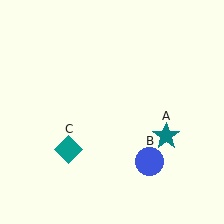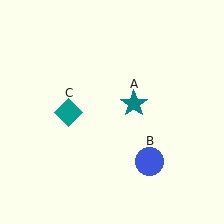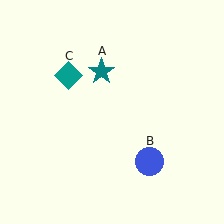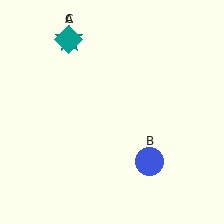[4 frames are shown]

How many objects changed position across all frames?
2 objects changed position: teal star (object A), teal diamond (object C).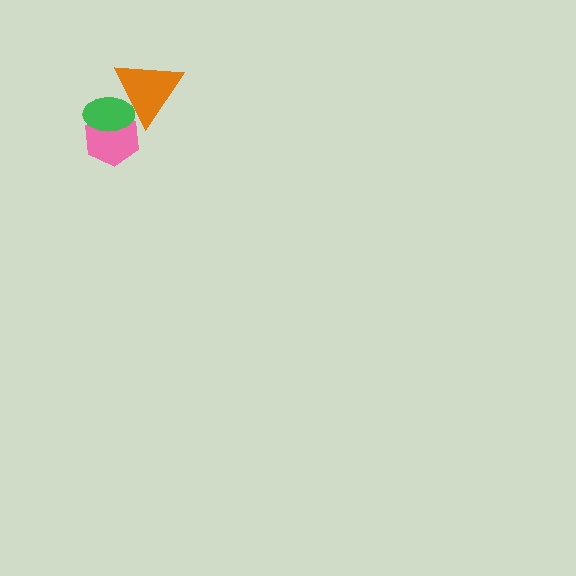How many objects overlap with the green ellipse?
2 objects overlap with the green ellipse.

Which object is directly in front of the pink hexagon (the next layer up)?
The green ellipse is directly in front of the pink hexagon.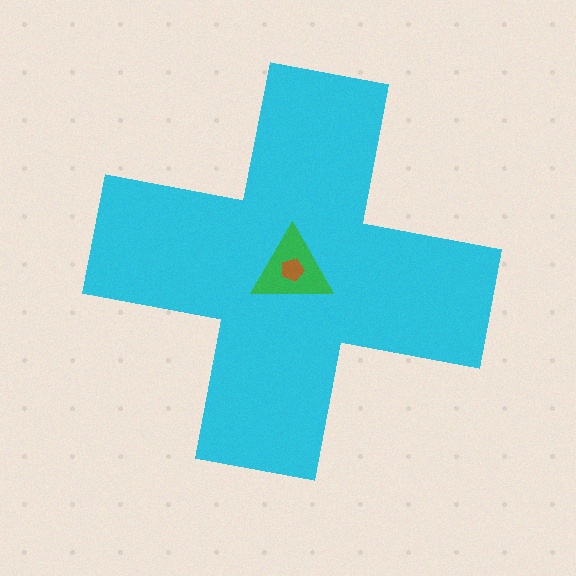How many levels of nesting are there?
3.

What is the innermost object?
The brown pentagon.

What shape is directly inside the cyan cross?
The green triangle.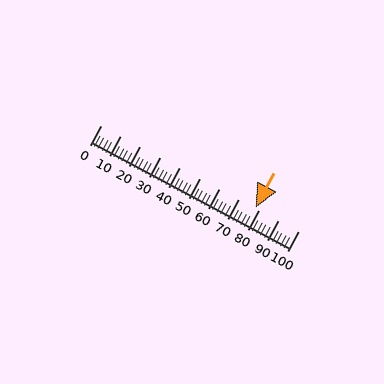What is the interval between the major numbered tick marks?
The major tick marks are spaced 10 units apart.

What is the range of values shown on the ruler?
The ruler shows values from 0 to 100.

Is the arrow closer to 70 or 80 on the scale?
The arrow is closer to 80.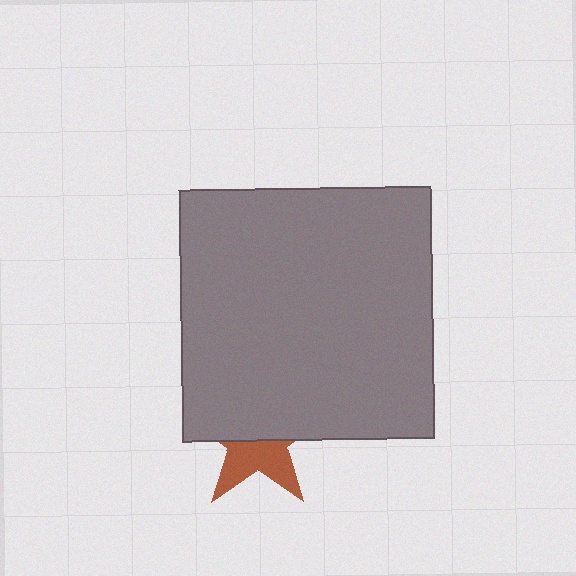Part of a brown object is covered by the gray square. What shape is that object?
It is a star.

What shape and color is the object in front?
The object in front is a gray square.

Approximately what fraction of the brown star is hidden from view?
Roughly 58% of the brown star is hidden behind the gray square.